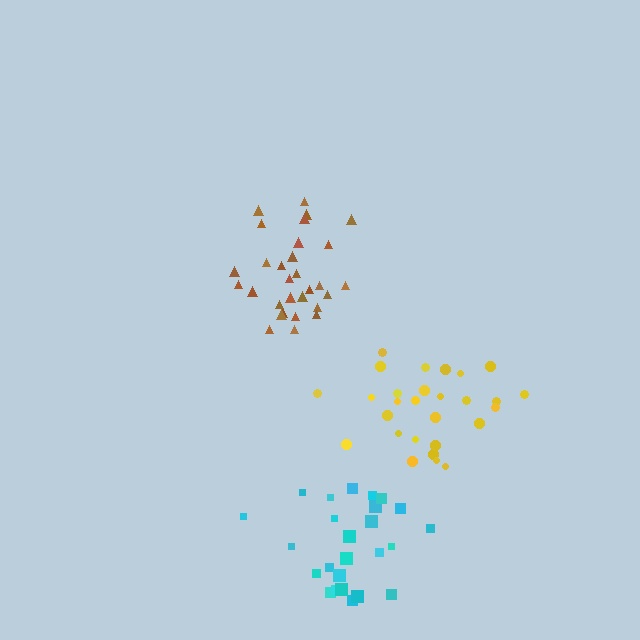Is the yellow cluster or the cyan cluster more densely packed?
Cyan.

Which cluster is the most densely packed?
Brown.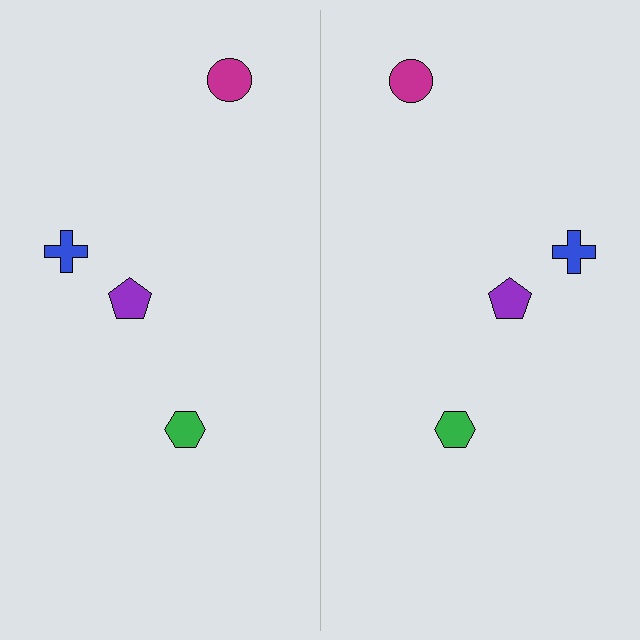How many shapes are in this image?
There are 8 shapes in this image.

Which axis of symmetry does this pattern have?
The pattern has a vertical axis of symmetry running through the center of the image.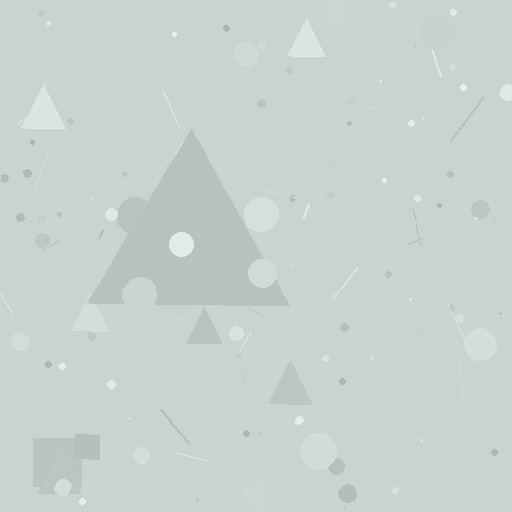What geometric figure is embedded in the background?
A triangle is embedded in the background.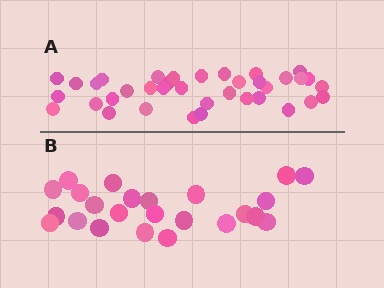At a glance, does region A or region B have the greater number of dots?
Region A (the top region) has more dots.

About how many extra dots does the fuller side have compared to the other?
Region A has approximately 15 more dots than region B.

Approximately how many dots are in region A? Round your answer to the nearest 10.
About 40 dots. (The exact count is 37, which rounds to 40.)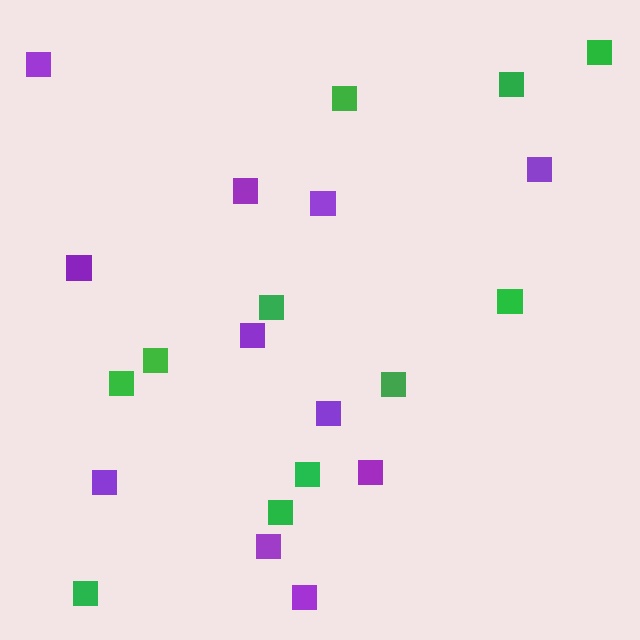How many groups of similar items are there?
There are 2 groups: one group of purple squares (11) and one group of green squares (11).